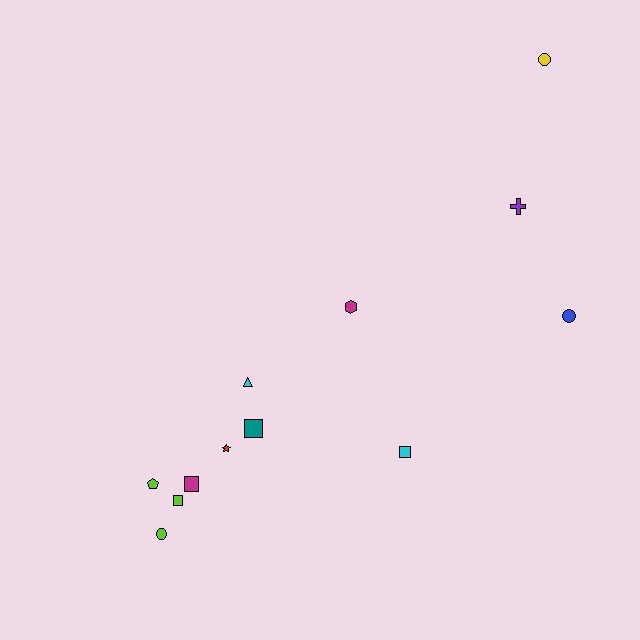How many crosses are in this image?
There is 1 cross.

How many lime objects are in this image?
There are 3 lime objects.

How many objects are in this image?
There are 12 objects.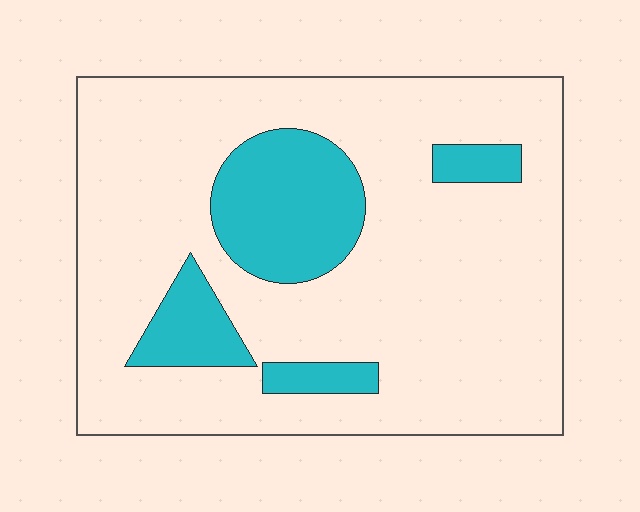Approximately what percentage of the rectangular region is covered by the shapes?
Approximately 20%.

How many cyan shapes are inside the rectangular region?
4.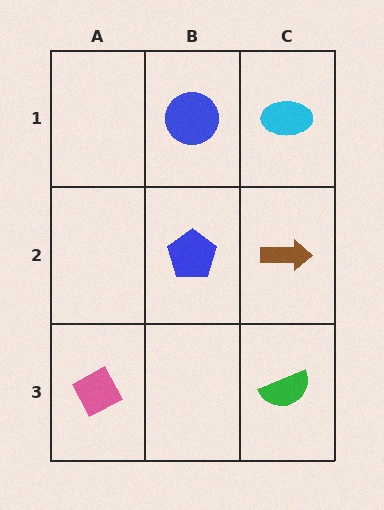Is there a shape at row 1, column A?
No, that cell is empty.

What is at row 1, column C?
A cyan ellipse.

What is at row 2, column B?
A blue pentagon.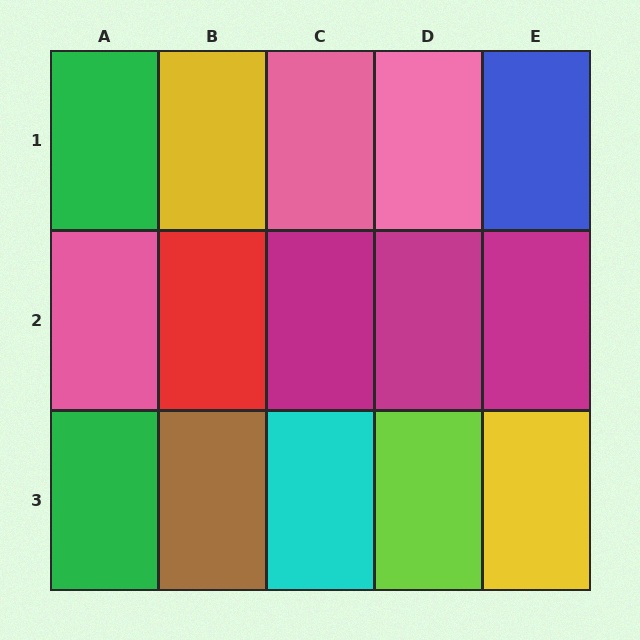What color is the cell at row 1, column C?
Pink.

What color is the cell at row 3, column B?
Brown.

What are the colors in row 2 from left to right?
Pink, red, magenta, magenta, magenta.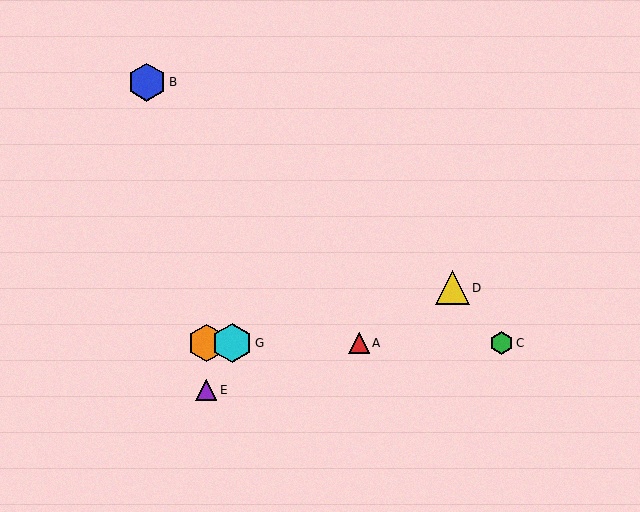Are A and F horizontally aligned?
Yes, both are at y≈343.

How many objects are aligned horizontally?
4 objects (A, C, F, G) are aligned horizontally.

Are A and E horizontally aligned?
No, A is at y≈343 and E is at y≈390.